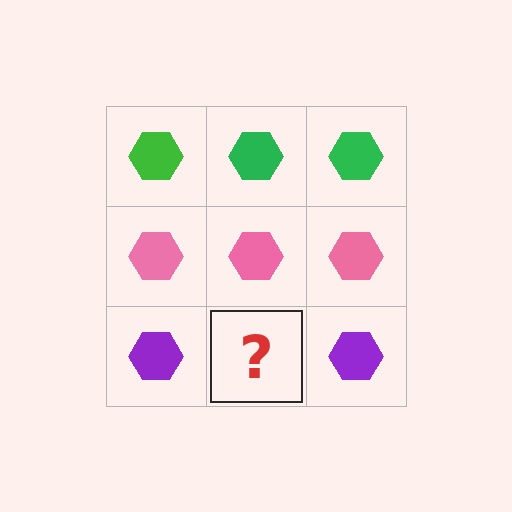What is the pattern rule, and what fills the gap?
The rule is that each row has a consistent color. The gap should be filled with a purple hexagon.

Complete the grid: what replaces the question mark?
The question mark should be replaced with a purple hexagon.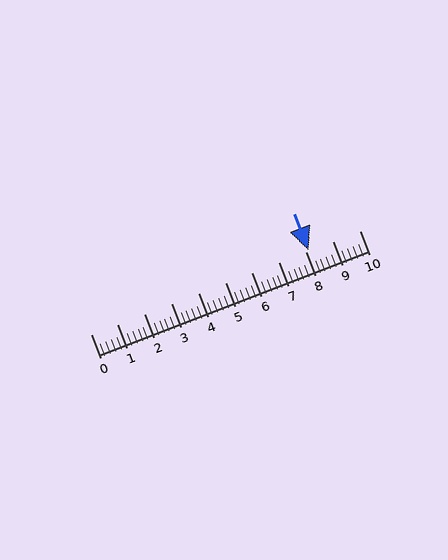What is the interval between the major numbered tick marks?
The major tick marks are spaced 1 units apart.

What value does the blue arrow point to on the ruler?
The blue arrow points to approximately 8.1.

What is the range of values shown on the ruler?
The ruler shows values from 0 to 10.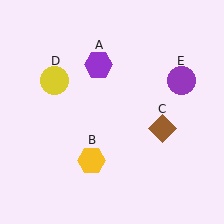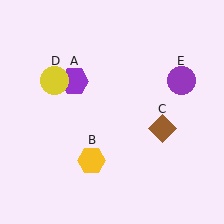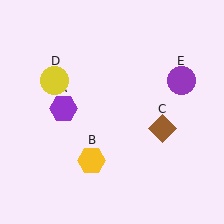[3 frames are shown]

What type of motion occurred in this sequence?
The purple hexagon (object A) rotated counterclockwise around the center of the scene.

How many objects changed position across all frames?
1 object changed position: purple hexagon (object A).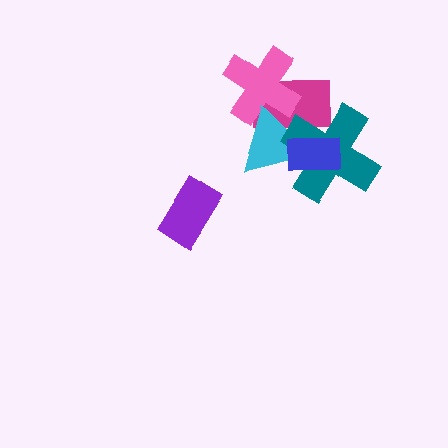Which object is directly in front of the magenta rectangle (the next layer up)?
The pink cross is directly in front of the magenta rectangle.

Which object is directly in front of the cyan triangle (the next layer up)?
The teal cross is directly in front of the cyan triangle.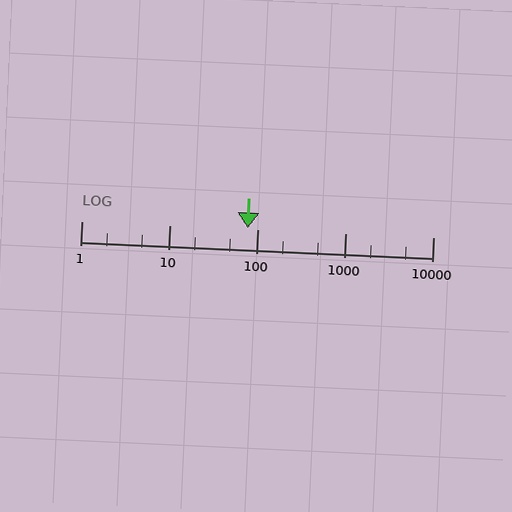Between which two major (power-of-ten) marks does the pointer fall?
The pointer is between 10 and 100.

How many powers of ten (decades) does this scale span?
The scale spans 4 decades, from 1 to 10000.